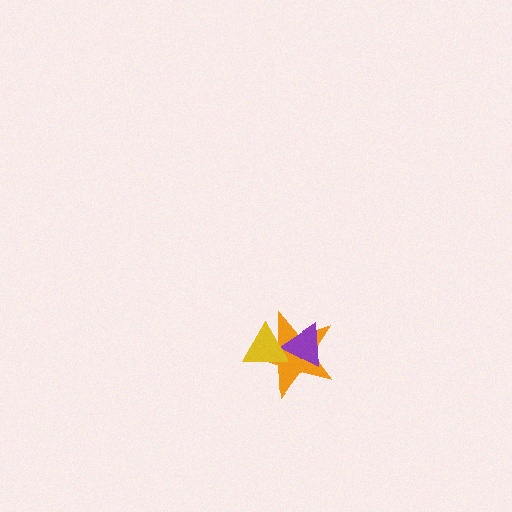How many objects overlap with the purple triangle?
2 objects overlap with the purple triangle.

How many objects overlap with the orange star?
2 objects overlap with the orange star.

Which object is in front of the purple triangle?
The yellow triangle is in front of the purple triangle.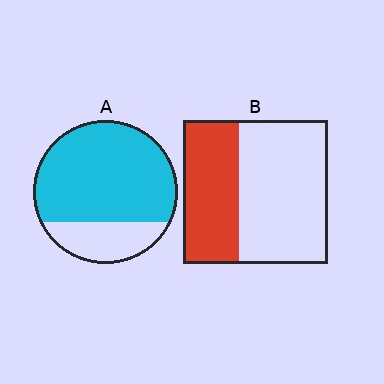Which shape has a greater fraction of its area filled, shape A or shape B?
Shape A.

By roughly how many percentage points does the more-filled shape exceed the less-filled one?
By roughly 35 percentage points (A over B).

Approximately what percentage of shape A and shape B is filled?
A is approximately 75% and B is approximately 40%.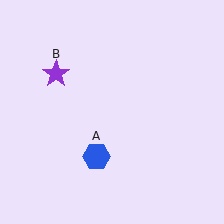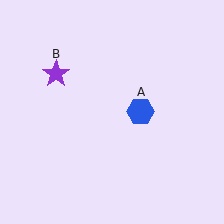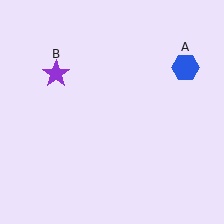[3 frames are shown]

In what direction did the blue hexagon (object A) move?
The blue hexagon (object A) moved up and to the right.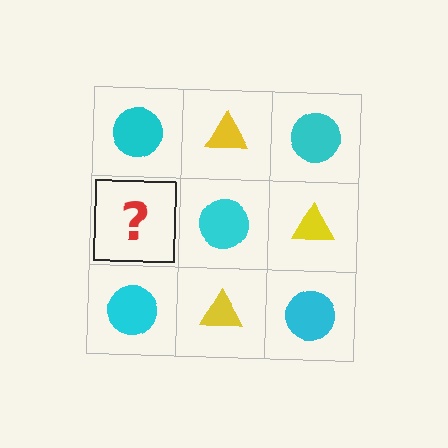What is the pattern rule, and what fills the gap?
The rule is that it alternates cyan circle and yellow triangle in a checkerboard pattern. The gap should be filled with a yellow triangle.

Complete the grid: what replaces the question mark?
The question mark should be replaced with a yellow triangle.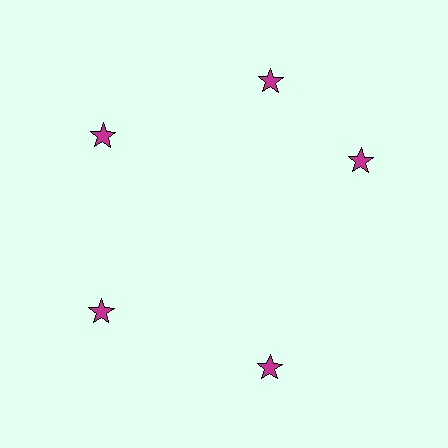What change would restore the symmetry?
The symmetry would be restored by rotating it back into even spacing with its neighbors so that all 5 stars sit at equal angles and equal distance from the center.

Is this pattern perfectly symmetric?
No. The 5 magenta stars are arranged in a ring, but one element near the 3 o'clock position is rotated out of alignment along the ring, breaking the 5-fold rotational symmetry.